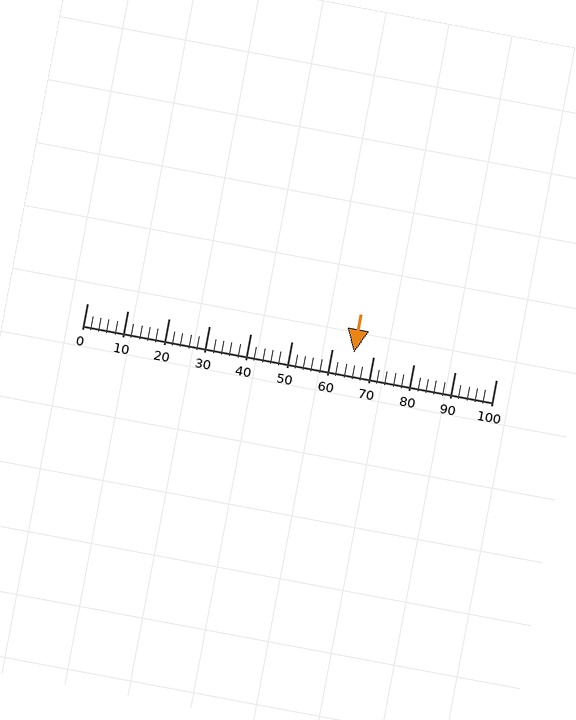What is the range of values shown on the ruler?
The ruler shows values from 0 to 100.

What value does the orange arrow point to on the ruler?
The orange arrow points to approximately 65.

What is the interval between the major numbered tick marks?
The major tick marks are spaced 10 units apart.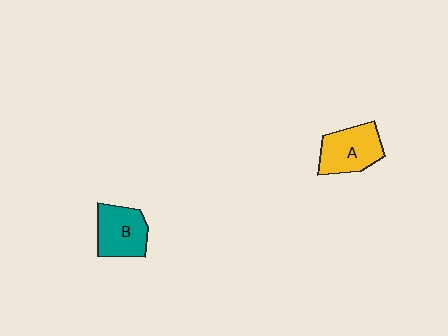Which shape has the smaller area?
Shape B (teal).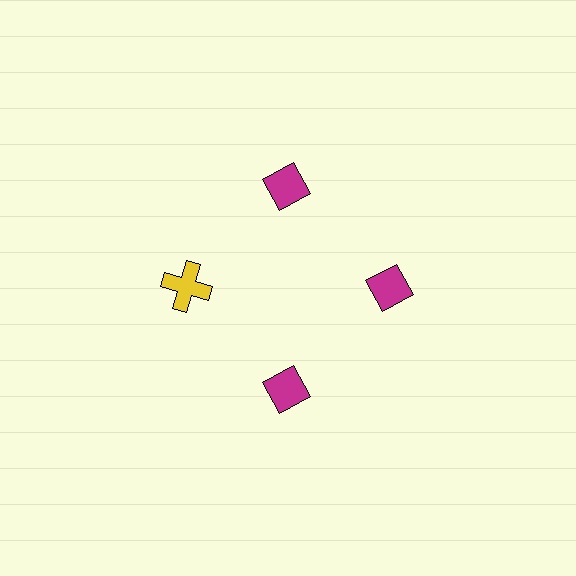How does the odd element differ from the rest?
It differs in both color (yellow instead of magenta) and shape (cross instead of diamond).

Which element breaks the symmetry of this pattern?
The yellow cross at roughly the 9 o'clock position breaks the symmetry. All other shapes are magenta diamonds.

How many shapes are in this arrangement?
There are 4 shapes arranged in a ring pattern.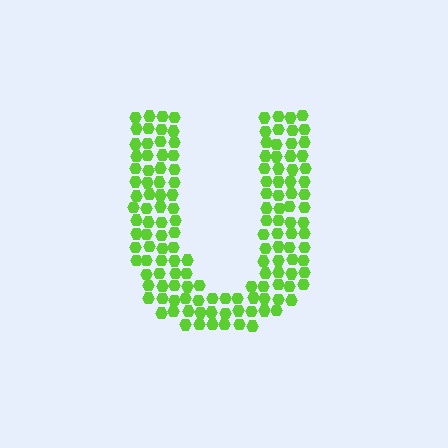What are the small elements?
The small elements are hexagons.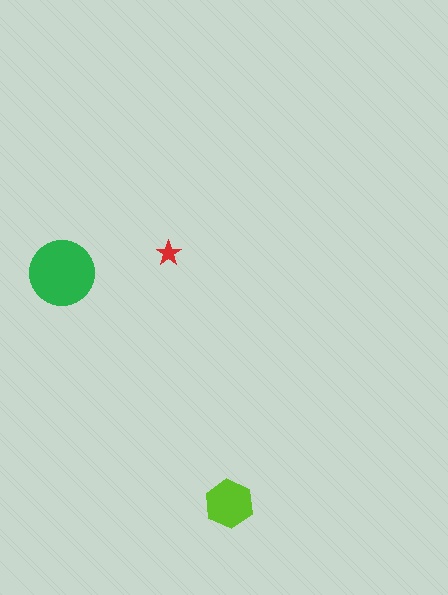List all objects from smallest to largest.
The red star, the lime hexagon, the green circle.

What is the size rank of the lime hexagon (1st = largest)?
2nd.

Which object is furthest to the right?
The lime hexagon is rightmost.